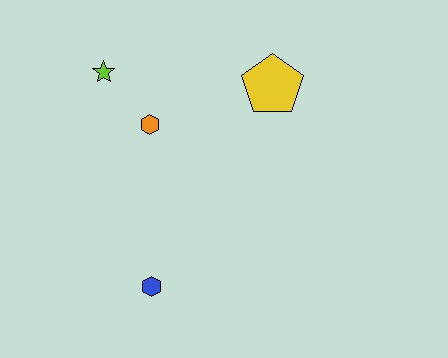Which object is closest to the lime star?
The orange hexagon is closest to the lime star.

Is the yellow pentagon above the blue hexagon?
Yes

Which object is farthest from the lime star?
The blue hexagon is farthest from the lime star.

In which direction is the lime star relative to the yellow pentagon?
The lime star is to the left of the yellow pentagon.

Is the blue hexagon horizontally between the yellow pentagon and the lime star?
Yes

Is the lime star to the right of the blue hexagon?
No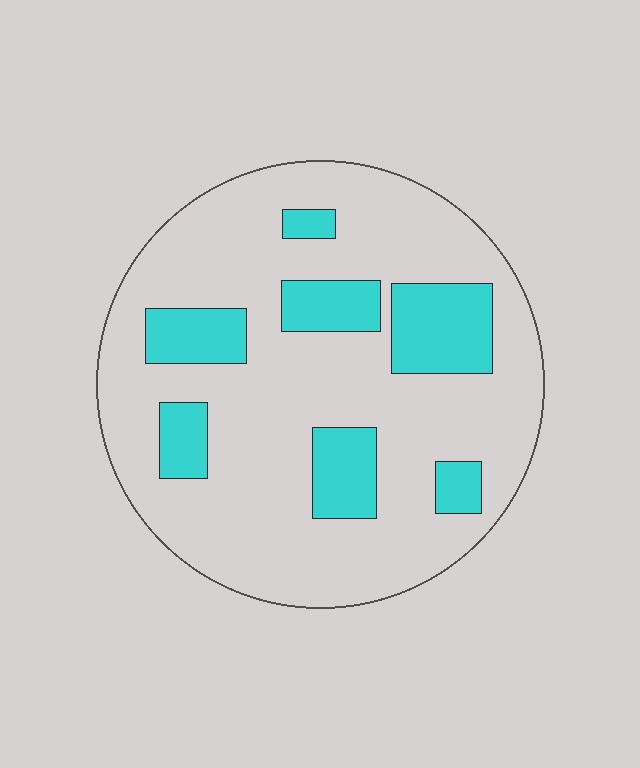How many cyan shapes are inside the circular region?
7.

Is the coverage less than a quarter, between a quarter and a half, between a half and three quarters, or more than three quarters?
Less than a quarter.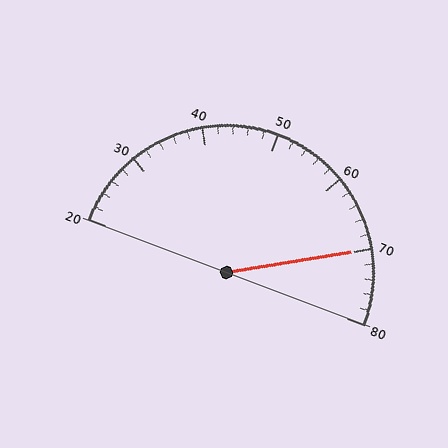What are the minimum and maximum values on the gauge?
The gauge ranges from 20 to 80.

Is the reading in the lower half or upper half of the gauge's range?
The reading is in the upper half of the range (20 to 80).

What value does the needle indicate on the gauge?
The needle indicates approximately 70.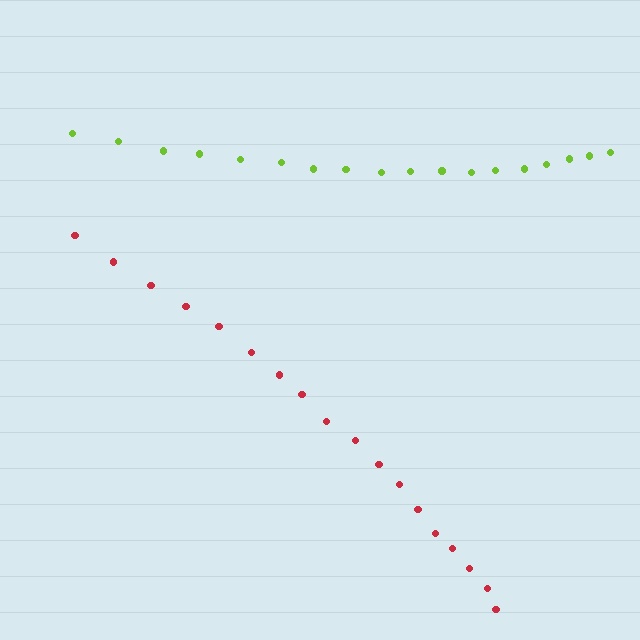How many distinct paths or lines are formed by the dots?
There are 2 distinct paths.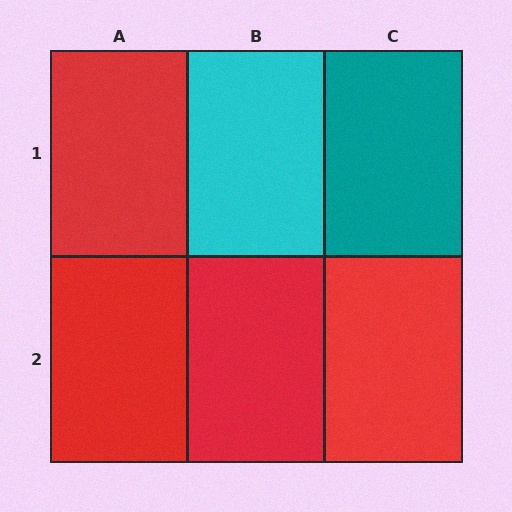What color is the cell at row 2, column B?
Red.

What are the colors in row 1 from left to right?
Red, cyan, teal.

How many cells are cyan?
1 cell is cyan.